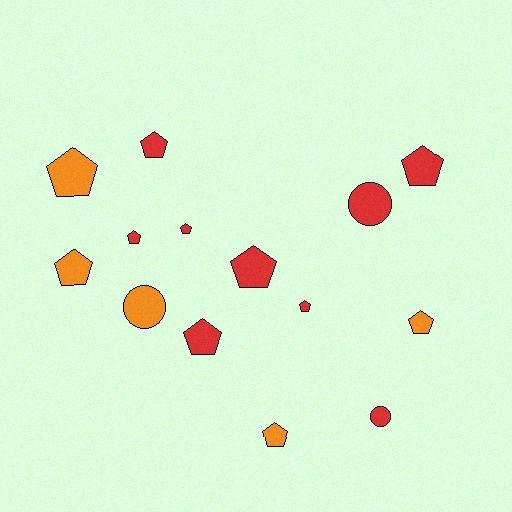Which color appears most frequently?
Red, with 9 objects.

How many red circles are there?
There are 2 red circles.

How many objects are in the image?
There are 14 objects.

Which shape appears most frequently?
Pentagon, with 11 objects.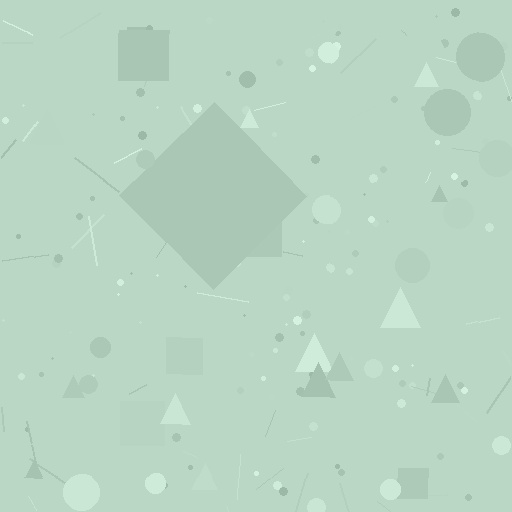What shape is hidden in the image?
A diamond is hidden in the image.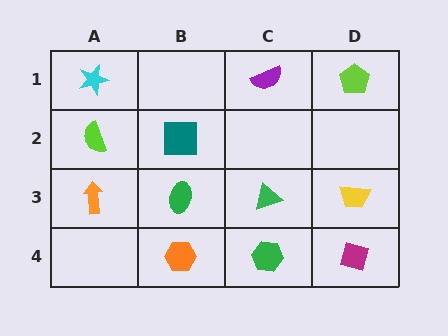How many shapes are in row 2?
2 shapes.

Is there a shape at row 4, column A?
No, that cell is empty.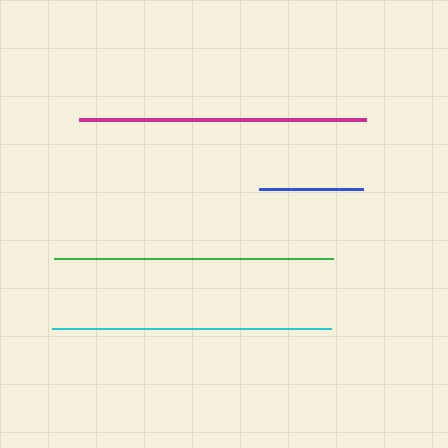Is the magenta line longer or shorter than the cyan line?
The magenta line is longer than the cyan line.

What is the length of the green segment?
The green segment is approximately 279 pixels long.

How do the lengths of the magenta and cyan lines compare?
The magenta and cyan lines are approximately the same length.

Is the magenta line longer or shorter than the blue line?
The magenta line is longer than the blue line.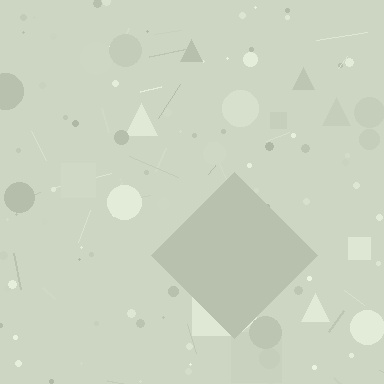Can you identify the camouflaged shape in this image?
The camouflaged shape is a diamond.